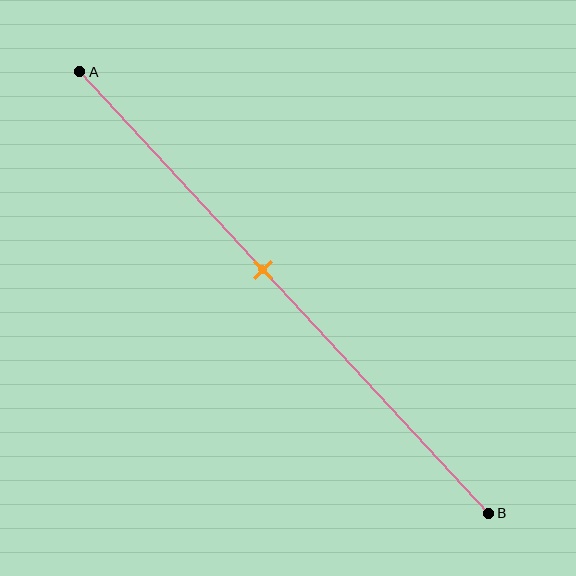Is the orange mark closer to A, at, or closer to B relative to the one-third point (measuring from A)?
The orange mark is closer to point B than the one-third point of segment AB.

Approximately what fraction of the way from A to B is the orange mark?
The orange mark is approximately 45% of the way from A to B.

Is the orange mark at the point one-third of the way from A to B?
No, the mark is at about 45% from A, not at the 33% one-third point.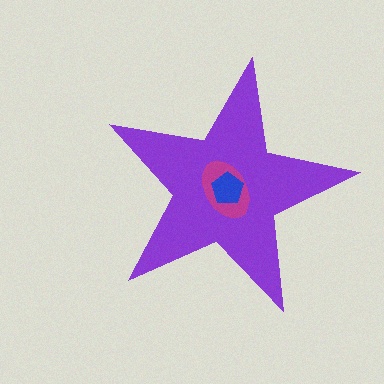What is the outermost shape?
The purple star.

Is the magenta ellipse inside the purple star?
Yes.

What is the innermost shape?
The blue pentagon.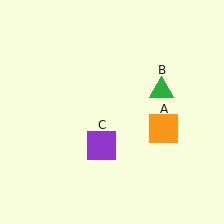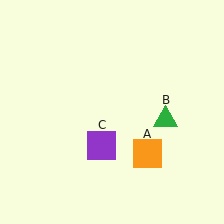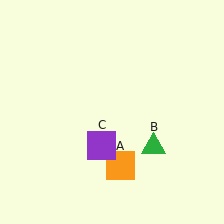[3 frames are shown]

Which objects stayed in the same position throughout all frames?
Purple square (object C) remained stationary.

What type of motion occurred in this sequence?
The orange square (object A), green triangle (object B) rotated clockwise around the center of the scene.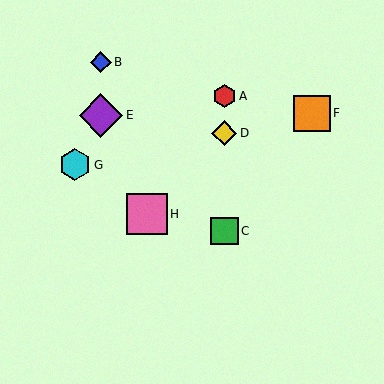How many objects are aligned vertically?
3 objects (A, C, D) are aligned vertically.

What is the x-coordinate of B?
Object B is at x≈101.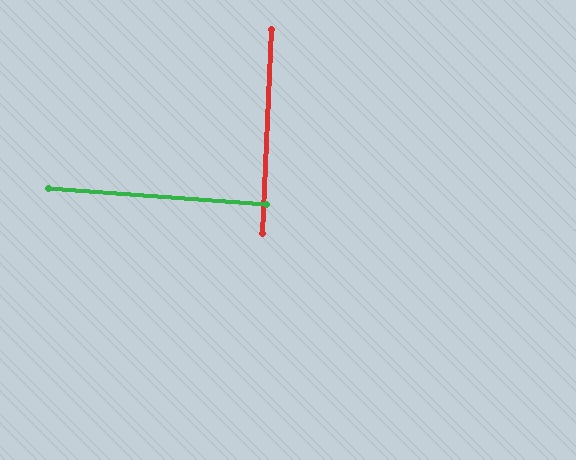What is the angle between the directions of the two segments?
Approximately 88 degrees.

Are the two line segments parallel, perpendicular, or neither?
Perpendicular — they meet at approximately 88°.